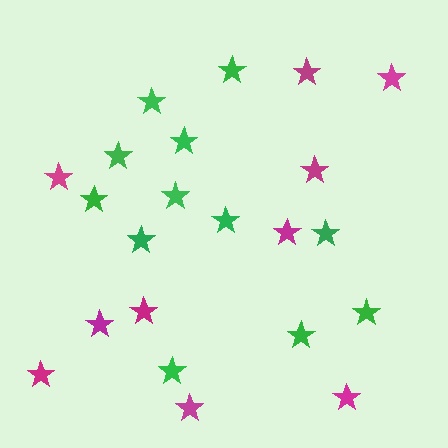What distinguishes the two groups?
There are 2 groups: one group of green stars (12) and one group of magenta stars (10).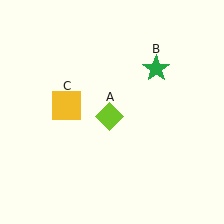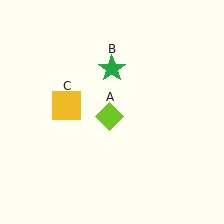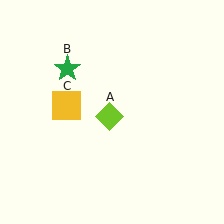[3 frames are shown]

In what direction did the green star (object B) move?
The green star (object B) moved left.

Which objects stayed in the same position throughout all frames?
Lime diamond (object A) and yellow square (object C) remained stationary.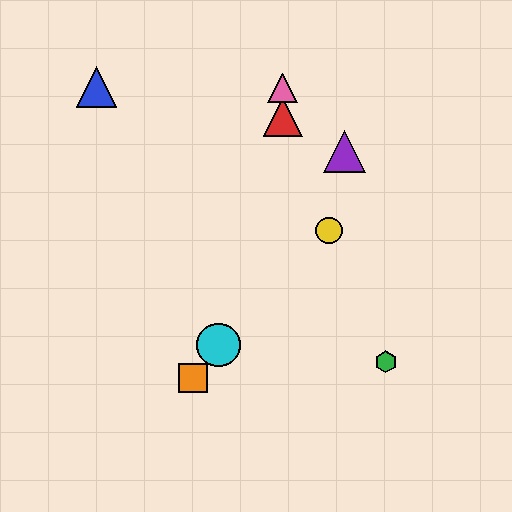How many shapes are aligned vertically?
2 shapes (the red triangle, the pink triangle) are aligned vertically.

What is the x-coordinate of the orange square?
The orange square is at x≈193.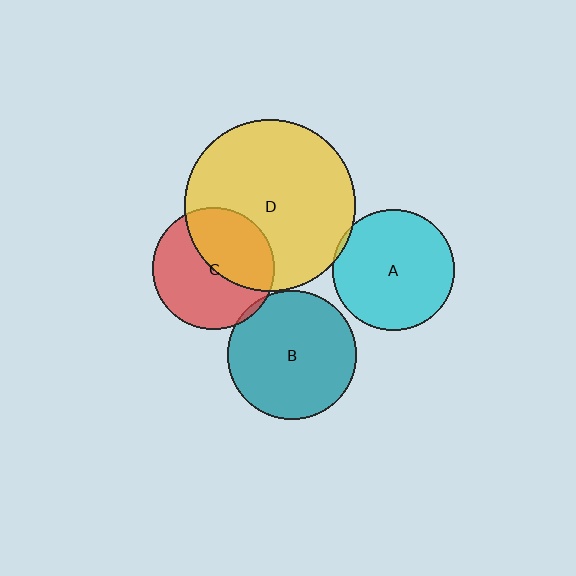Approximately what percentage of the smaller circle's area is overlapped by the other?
Approximately 5%.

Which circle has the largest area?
Circle D (yellow).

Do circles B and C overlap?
Yes.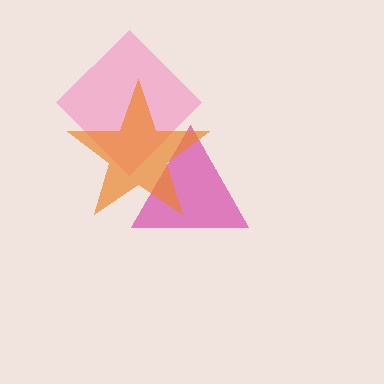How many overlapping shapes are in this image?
There are 3 overlapping shapes in the image.